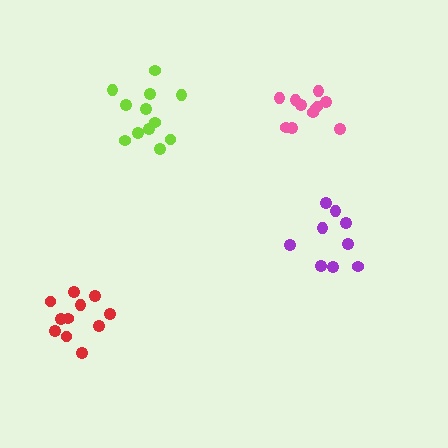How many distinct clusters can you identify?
There are 4 distinct clusters.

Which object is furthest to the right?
The purple cluster is rightmost.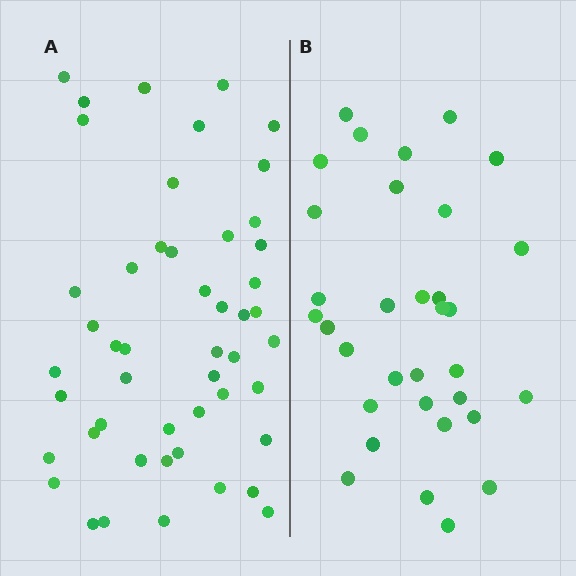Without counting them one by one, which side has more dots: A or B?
Region A (the left region) has more dots.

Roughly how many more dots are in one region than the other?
Region A has approximately 15 more dots than region B.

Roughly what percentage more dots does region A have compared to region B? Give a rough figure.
About 50% more.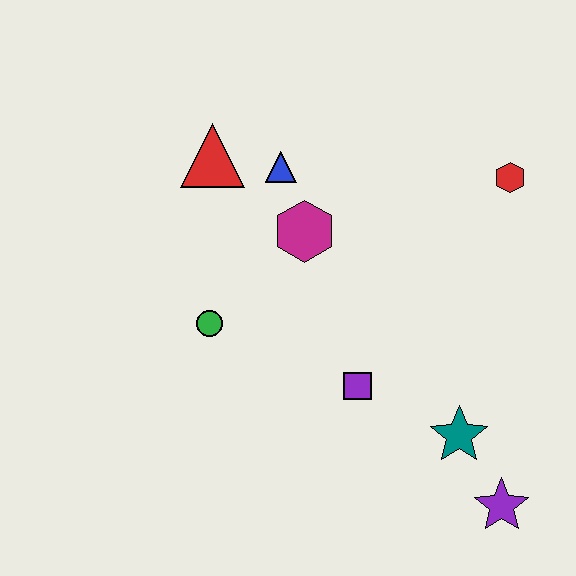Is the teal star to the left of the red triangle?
No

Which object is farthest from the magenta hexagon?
The purple star is farthest from the magenta hexagon.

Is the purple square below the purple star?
No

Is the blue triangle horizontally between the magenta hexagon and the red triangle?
Yes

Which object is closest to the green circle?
The magenta hexagon is closest to the green circle.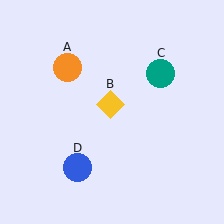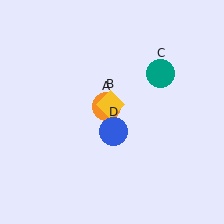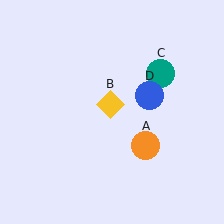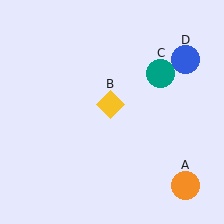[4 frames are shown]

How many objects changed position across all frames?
2 objects changed position: orange circle (object A), blue circle (object D).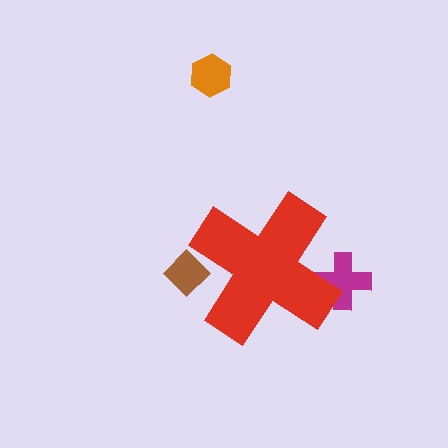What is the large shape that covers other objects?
A red cross.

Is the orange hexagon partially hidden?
No, the orange hexagon is fully visible.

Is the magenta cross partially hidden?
Yes, the magenta cross is partially hidden behind the red cross.